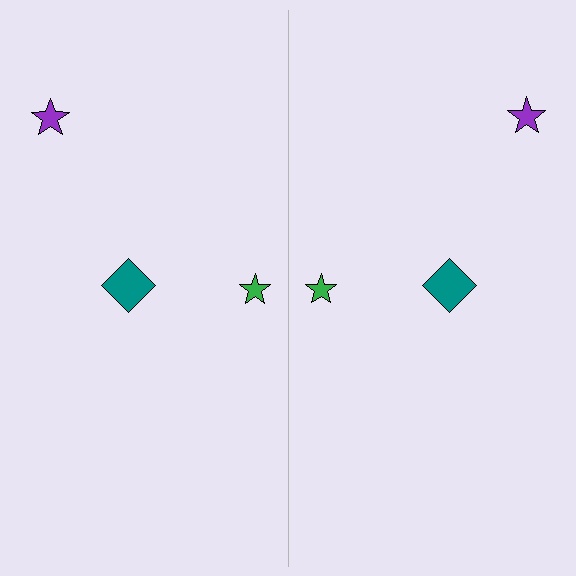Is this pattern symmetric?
Yes, this pattern has bilateral (reflection) symmetry.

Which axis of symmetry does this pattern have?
The pattern has a vertical axis of symmetry running through the center of the image.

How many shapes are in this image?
There are 6 shapes in this image.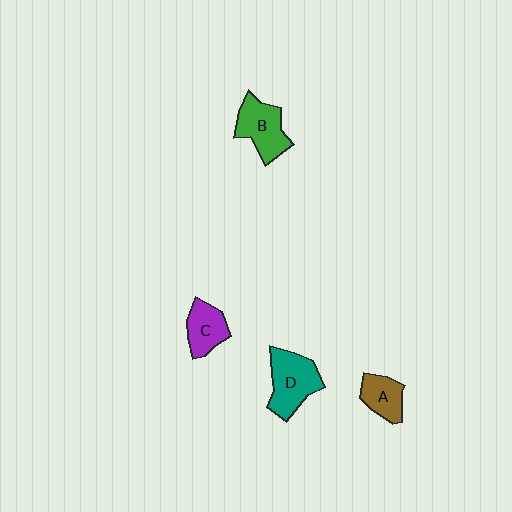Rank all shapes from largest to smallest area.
From largest to smallest: D (teal), B (green), C (purple), A (brown).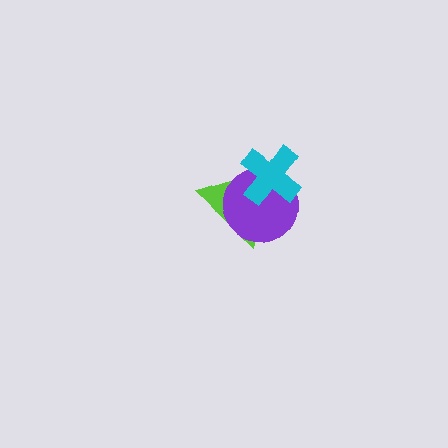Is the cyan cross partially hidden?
No, no other shape covers it.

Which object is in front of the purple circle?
The cyan cross is in front of the purple circle.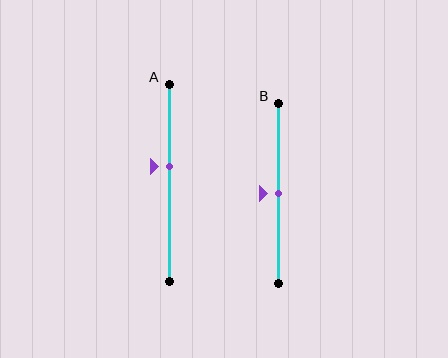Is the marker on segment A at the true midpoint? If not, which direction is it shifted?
No, the marker on segment A is shifted upward by about 9% of the segment length.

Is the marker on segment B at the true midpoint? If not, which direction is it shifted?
Yes, the marker on segment B is at the true midpoint.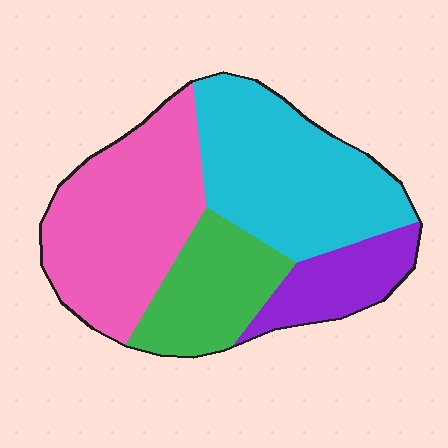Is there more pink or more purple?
Pink.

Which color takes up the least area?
Purple, at roughly 15%.